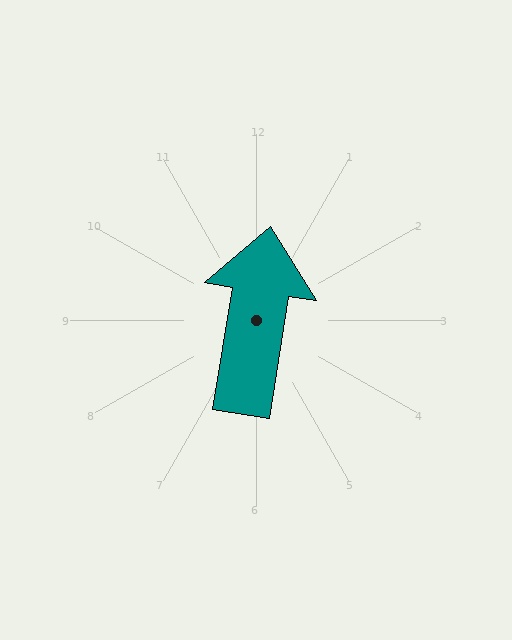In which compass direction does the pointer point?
North.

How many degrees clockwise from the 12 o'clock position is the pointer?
Approximately 9 degrees.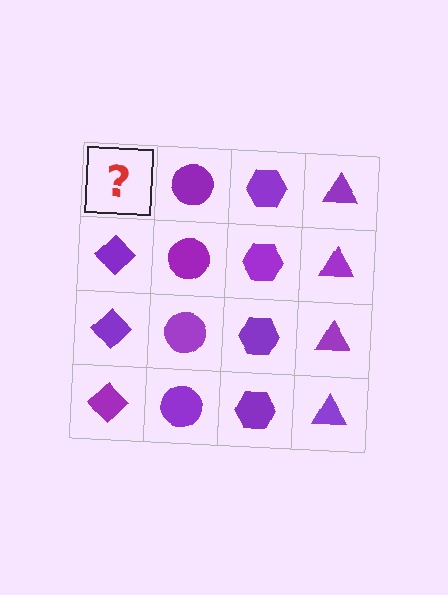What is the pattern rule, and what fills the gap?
The rule is that each column has a consistent shape. The gap should be filled with a purple diamond.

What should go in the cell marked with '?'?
The missing cell should contain a purple diamond.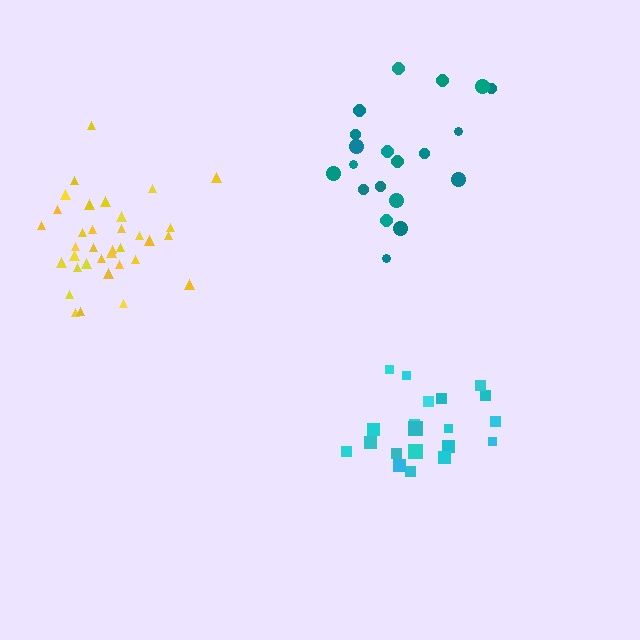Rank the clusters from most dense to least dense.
yellow, cyan, teal.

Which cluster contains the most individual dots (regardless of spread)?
Yellow (35).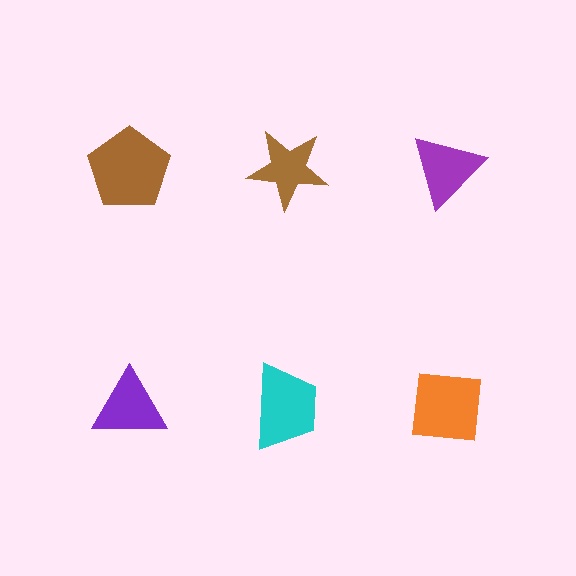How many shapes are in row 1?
3 shapes.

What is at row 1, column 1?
A brown pentagon.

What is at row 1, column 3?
A purple triangle.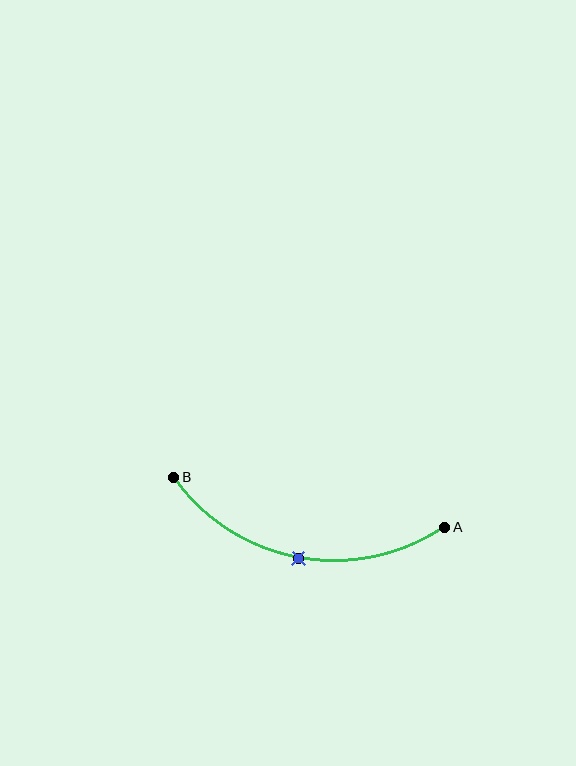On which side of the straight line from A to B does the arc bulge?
The arc bulges below the straight line connecting A and B.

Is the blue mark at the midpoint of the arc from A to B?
Yes. The blue mark lies on the arc at equal arc-length from both A and B — it is the arc midpoint.